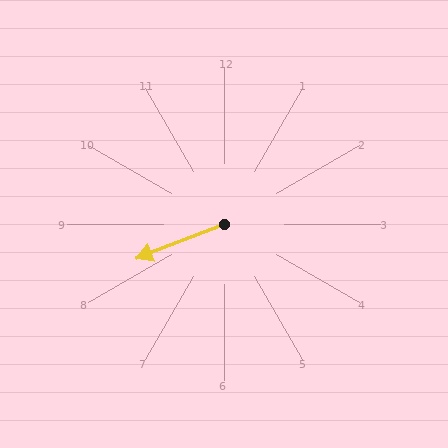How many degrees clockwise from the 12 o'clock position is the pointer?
Approximately 249 degrees.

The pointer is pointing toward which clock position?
Roughly 8 o'clock.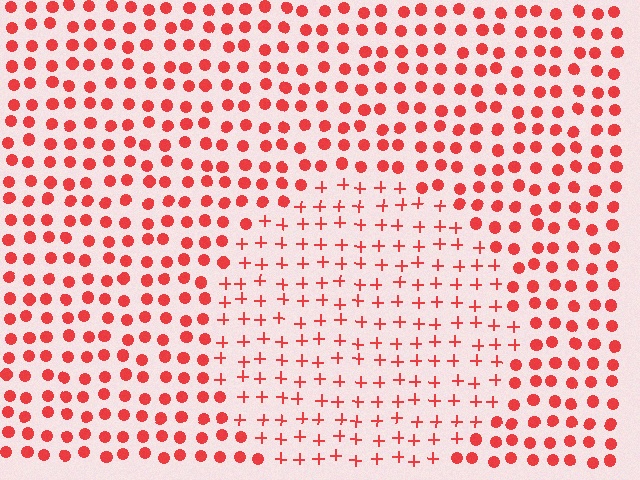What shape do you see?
I see a circle.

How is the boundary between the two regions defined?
The boundary is defined by a change in element shape: plus signs inside vs. circles outside. All elements share the same color and spacing.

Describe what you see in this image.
The image is filled with small red elements arranged in a uniform grid. A circle-shaped region contains plus signs, while the surrounding area contains circles. The boundary is defined purely by the change in element shape.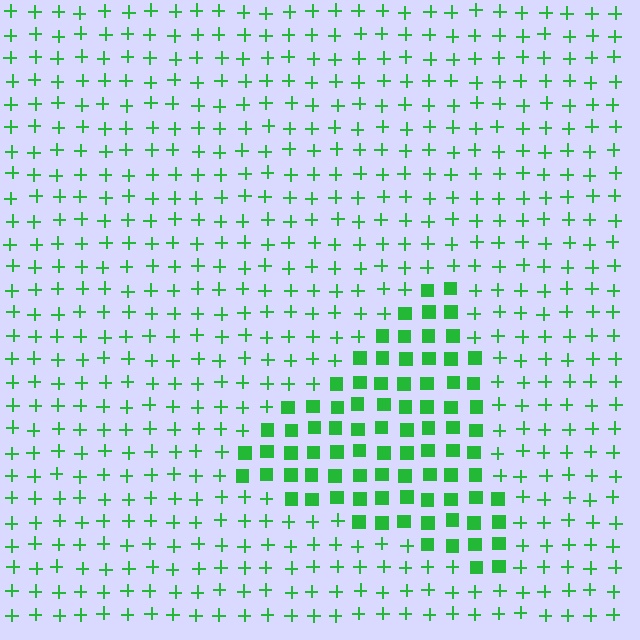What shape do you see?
I see a triangle.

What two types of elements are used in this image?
The image uses squares inside the triangle region and plus signs outside it.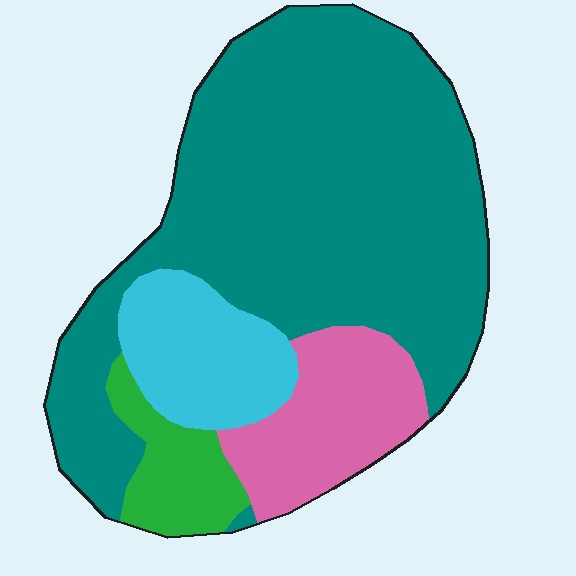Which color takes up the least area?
Green, at roughly 10%.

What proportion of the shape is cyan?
Cyan takes up less than a sixth of the shape.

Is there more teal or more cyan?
Teal.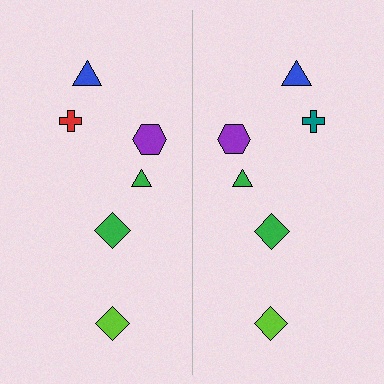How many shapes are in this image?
There are 12 shapes in this image.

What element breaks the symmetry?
The teal cross on the right side breaks the symmetry — its mirror counterpart is red.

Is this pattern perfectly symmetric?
No, the pattern is not perfectly symmetric. The teal cross on the right side breaks the symmetry — its mirror counterpart is red.